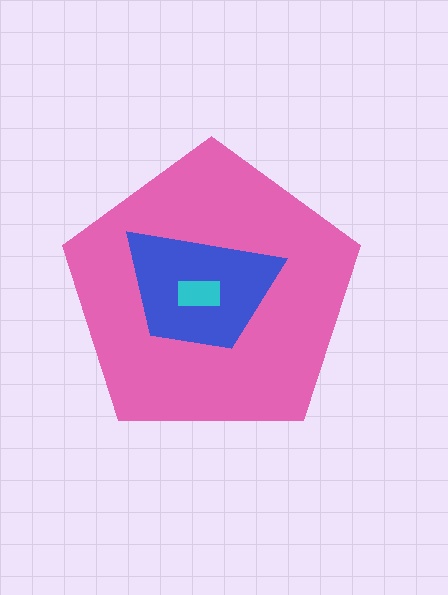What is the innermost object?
The cyan rectangle.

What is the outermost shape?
The pink pentagon.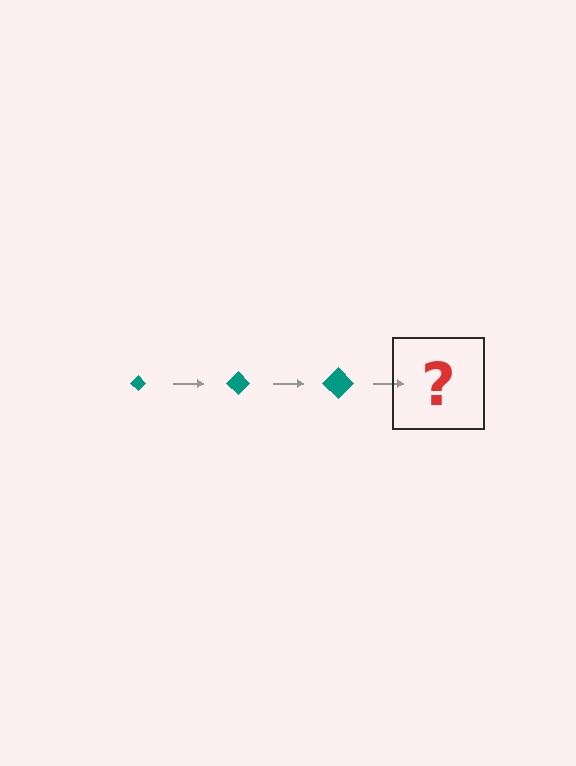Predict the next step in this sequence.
The next step is a teal diamond, larger than the previous one.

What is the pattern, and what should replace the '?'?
The pattern is that the diamond gets progressively larger each step. The '?' should be a teal diamond, larger than the previous one.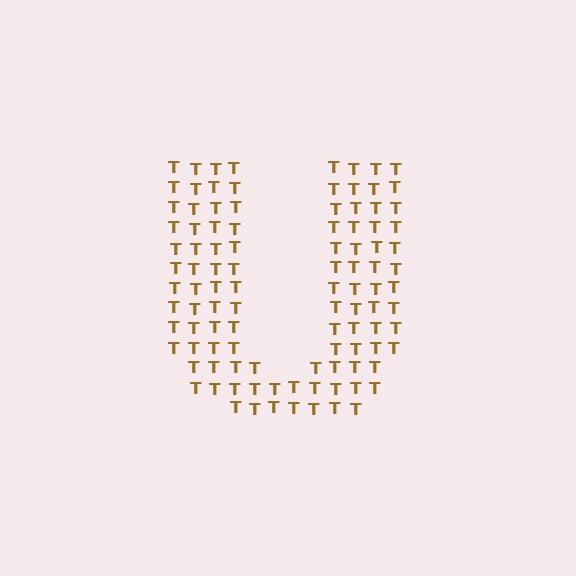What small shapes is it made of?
It is made of small letter T's.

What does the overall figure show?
The overall figure shows the letter U.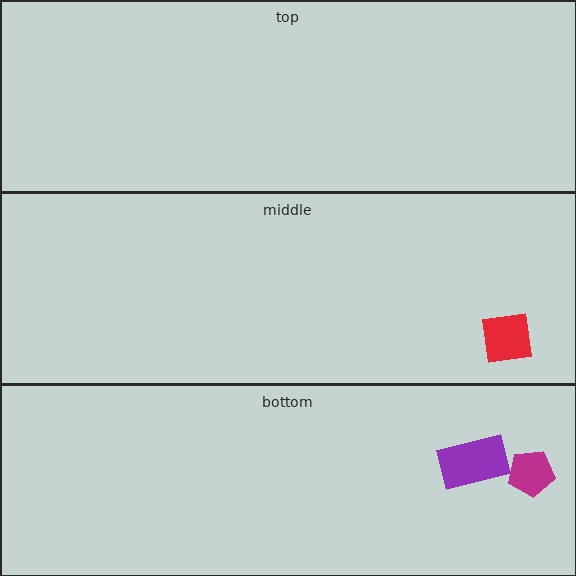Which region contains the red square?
The middle region.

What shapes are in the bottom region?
The purple rectangle, the magenta pentagon.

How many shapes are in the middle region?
1.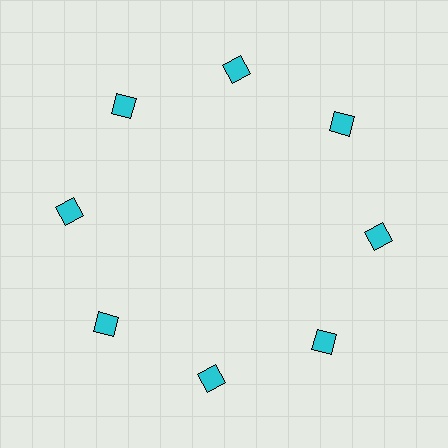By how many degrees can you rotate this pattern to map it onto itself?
The pattern maps onto itself every 45 degrees of rotation.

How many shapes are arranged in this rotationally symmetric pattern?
There are 8 shapes, arranged in 8 groups of 1.